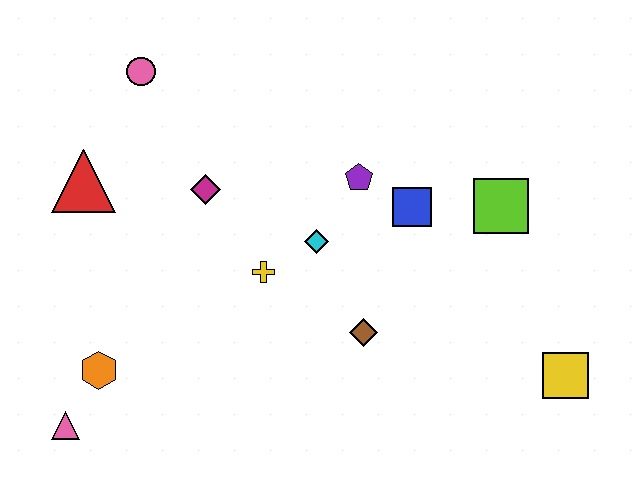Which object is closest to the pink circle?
The red triangle is closest to the pink circle.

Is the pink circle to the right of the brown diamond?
No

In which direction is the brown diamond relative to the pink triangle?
The brown diamond is to the right of the pink triangle.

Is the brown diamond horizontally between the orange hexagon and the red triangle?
No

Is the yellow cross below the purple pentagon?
Yes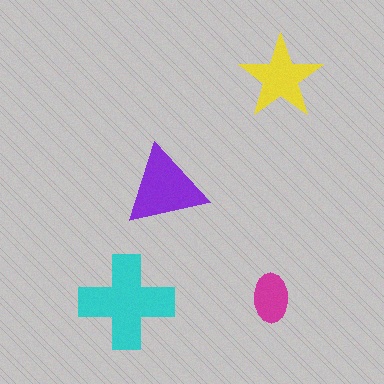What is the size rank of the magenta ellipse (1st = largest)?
4th.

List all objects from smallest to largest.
The magenta ellipse, the yellow star, the purple triangle, the cyan cross.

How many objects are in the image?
There are 4 objects in the image.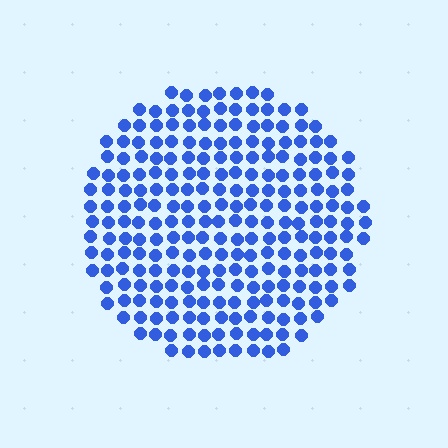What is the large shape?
The large shape is a circle.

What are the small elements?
The small elements are circles.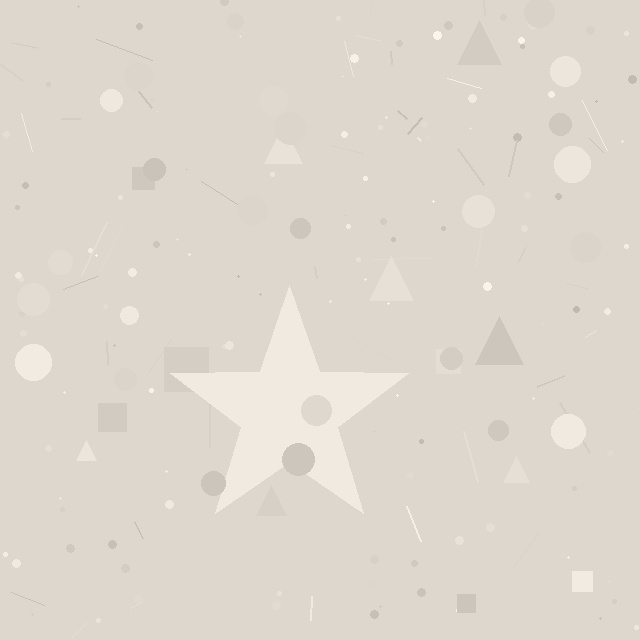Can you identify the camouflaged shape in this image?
The camouflaged shape is a star.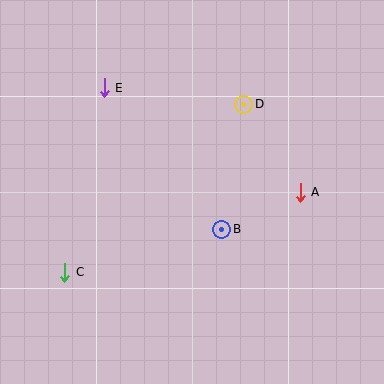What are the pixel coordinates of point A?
Point A is at (300, 192).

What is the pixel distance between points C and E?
The distance between C and E is 189 pixels.